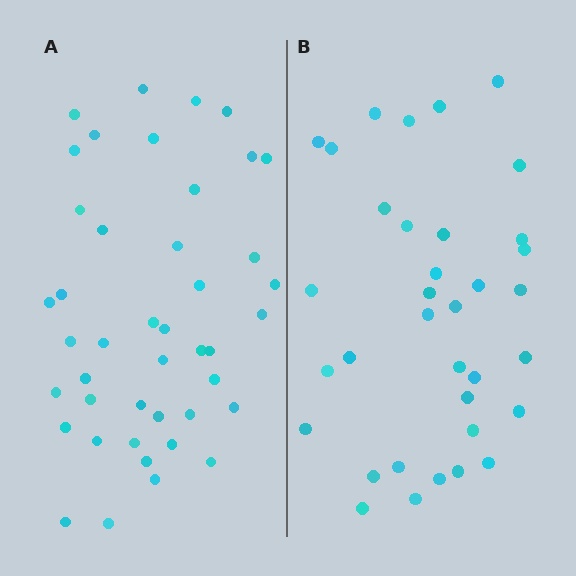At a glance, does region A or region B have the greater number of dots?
Region A (the left region) has more dots.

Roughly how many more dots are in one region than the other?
Region A has roughly 8 or so more dots than region B.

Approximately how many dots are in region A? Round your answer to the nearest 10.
About 40 dots. (The exact count is 43, which rounds to 40.)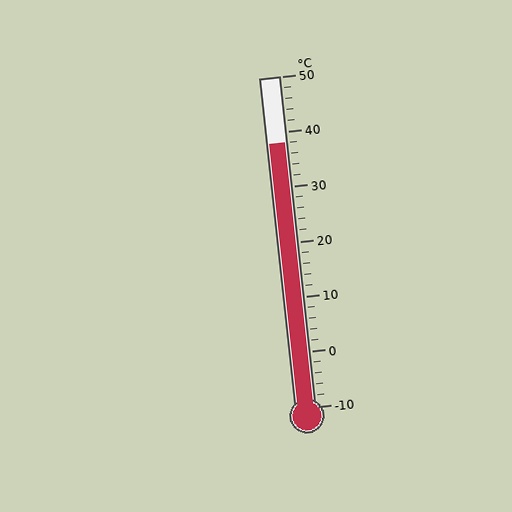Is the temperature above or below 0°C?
The temperature is above 0°C.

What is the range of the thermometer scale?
The thermometer scale ranges from -10°C to 50°C.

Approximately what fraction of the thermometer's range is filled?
The thermometer is filled to approximately 80% of its range.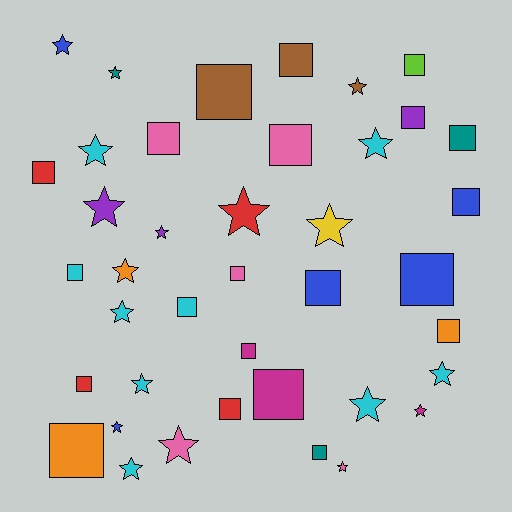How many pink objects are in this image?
There are 5 pink objects.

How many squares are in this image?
There are 21 squares.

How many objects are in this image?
There are 40 objects.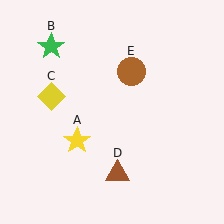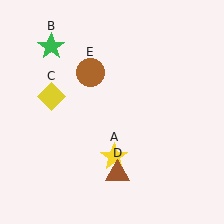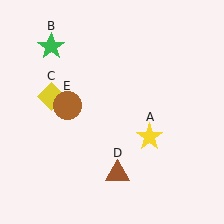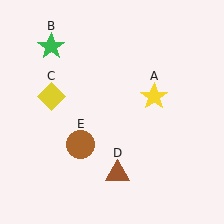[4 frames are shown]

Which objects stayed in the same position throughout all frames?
Green star (object B) and yellow diamond (object C) and brown triangle (object D) remained stationary.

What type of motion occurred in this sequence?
The yellow star (object A), brown circle (object E) rotated counterclockwise around the center of the scene.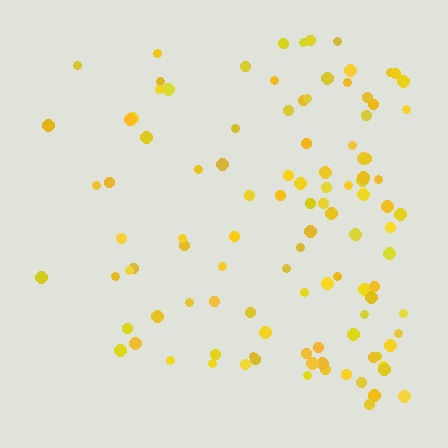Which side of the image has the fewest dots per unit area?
The left.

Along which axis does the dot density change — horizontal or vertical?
Horizontal.